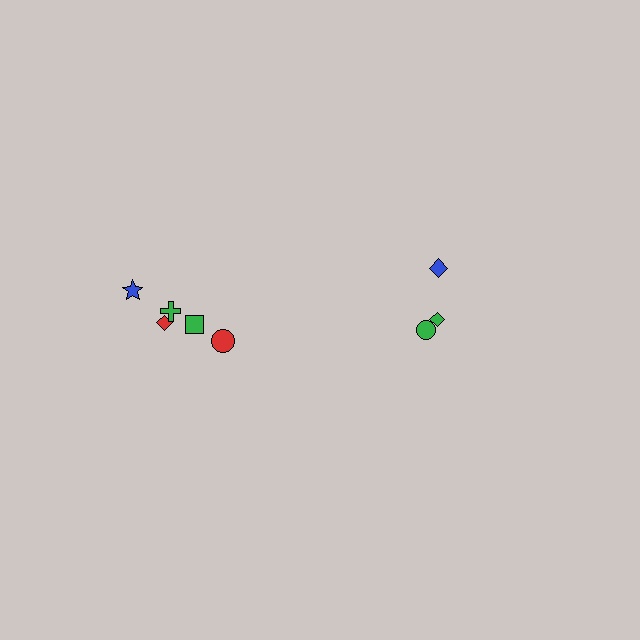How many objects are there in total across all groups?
There are 8 objects.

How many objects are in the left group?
There are 5 objects.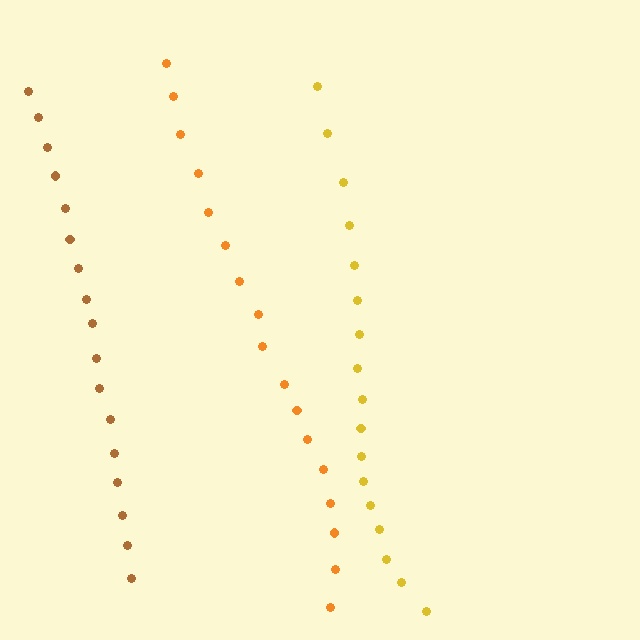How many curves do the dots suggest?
There are 3 distinct paths.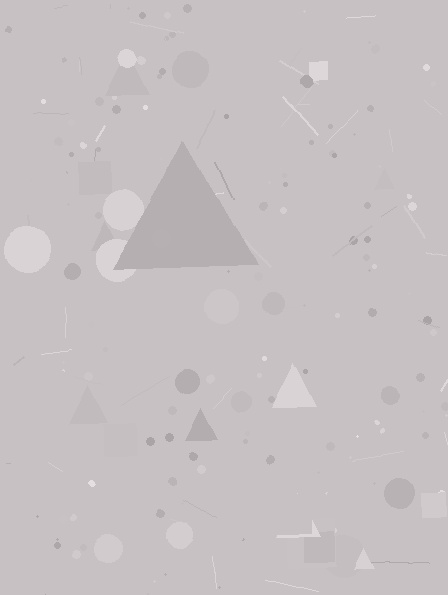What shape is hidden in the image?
A triangle is hidden in the image.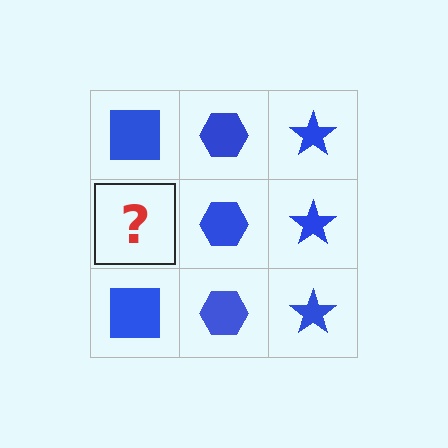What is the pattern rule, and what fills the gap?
The rule is that each column has a consistent shape. The gap should be filled with a blue square.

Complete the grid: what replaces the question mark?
The question mark should be replaced with a blue square.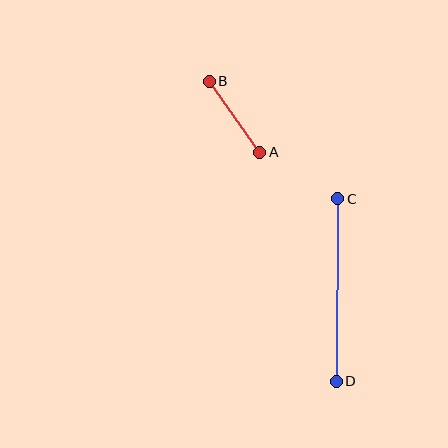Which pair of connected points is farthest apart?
Points C and D are farthest apart.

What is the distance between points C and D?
The distance is approximately 182 pixels.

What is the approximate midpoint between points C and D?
The midpoint is at approximately (337, 290) pixels.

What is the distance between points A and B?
The distance is approximately 87 pixels.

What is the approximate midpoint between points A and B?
The midpoint is at approximately (235, 117) pixels.